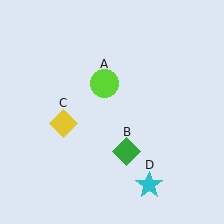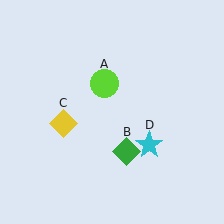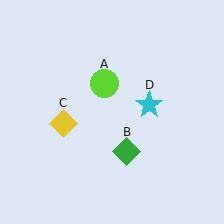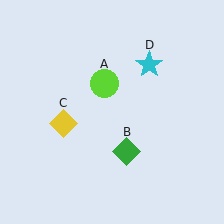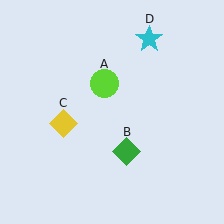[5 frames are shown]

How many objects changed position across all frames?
1 object changed position: cyan star (object D).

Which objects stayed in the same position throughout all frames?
Lime circle (object A) and green diamond (object B) and yellow diamond (object C) remained stationary.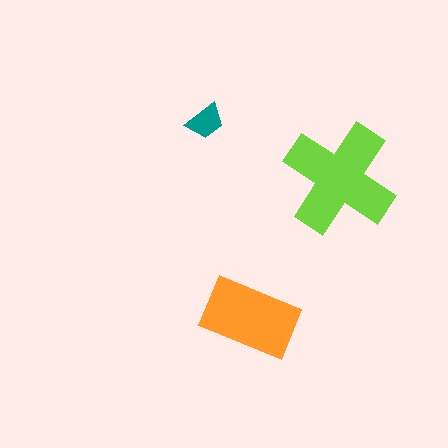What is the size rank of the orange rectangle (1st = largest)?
2nd.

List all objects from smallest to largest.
The teal trapezoid, the orange rectangle, the lime cross.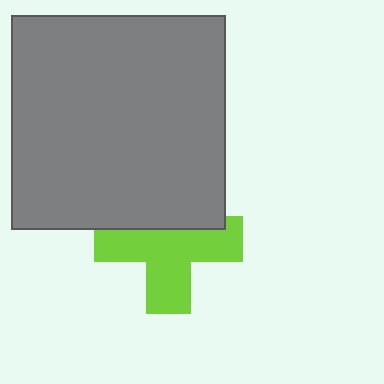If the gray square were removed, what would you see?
You would see the complete lime cross.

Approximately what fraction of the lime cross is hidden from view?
Roughly 36% of the lime cross is hidden behind the gray square.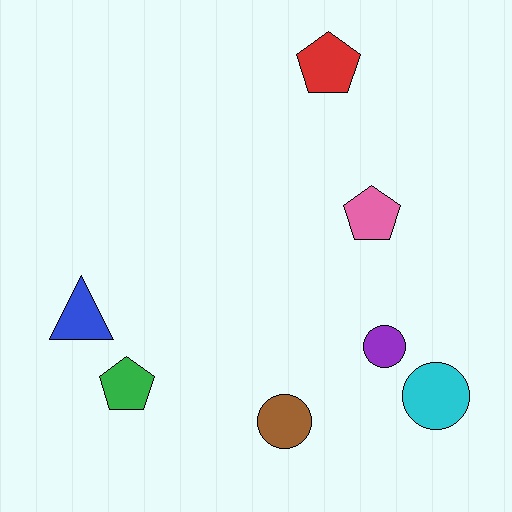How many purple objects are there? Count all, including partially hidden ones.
There is 1 purple object.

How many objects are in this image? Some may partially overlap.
There are 7 objects.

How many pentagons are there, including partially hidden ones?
There are 3 pentagons.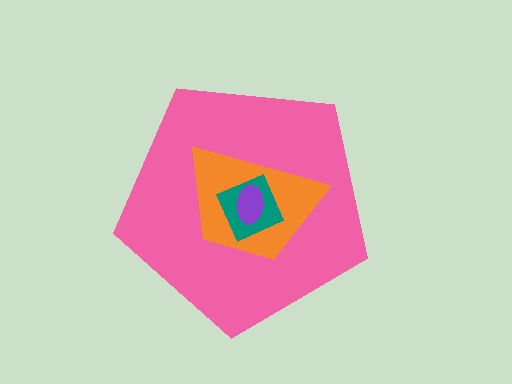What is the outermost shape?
The pink pentagon.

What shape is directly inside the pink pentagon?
The orange trapezoid.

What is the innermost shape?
The purple ellipse.